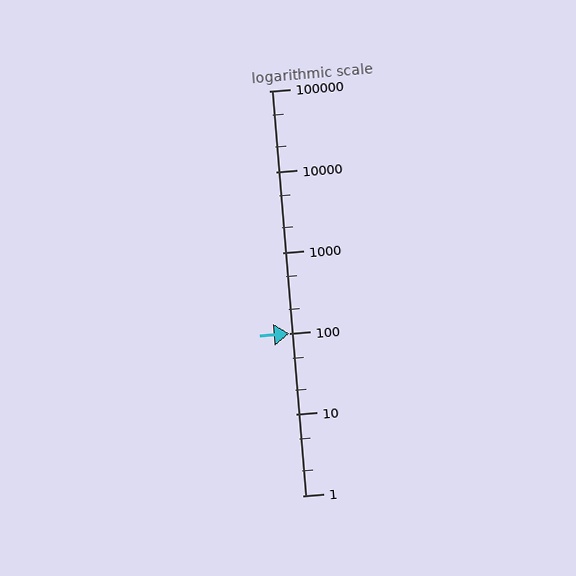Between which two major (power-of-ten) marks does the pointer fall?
The pointer is between 100 and 1000.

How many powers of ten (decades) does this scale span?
The scale spans 5 decades, from 1 to 100000.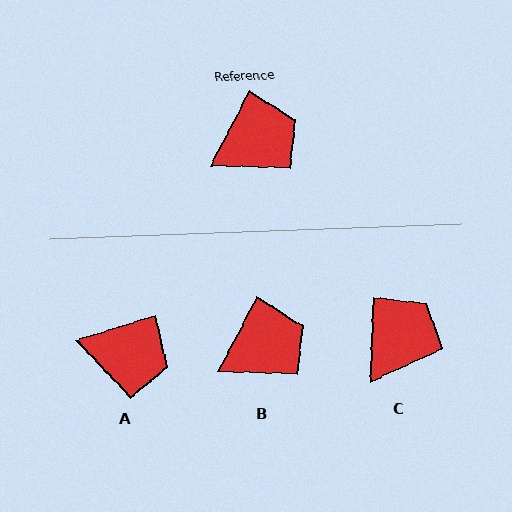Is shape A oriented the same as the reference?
No, it is off by about 45 degrees.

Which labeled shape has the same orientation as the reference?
B.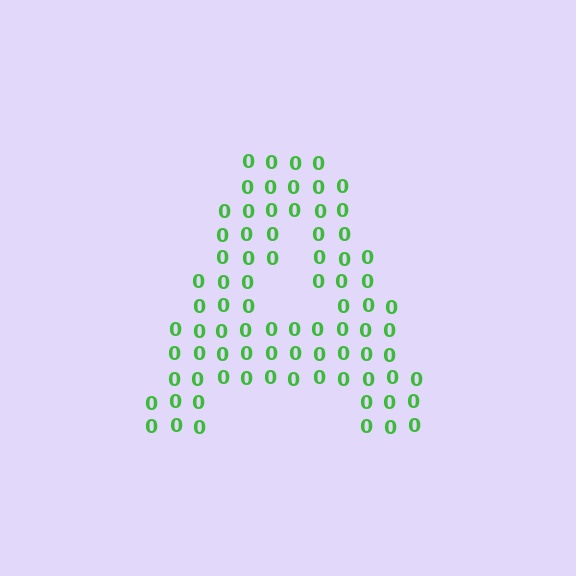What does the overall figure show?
The overall figure shows the letter A.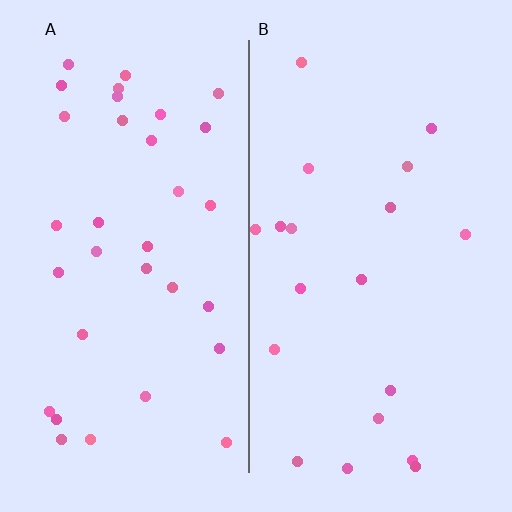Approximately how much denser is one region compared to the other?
Approximately 1.7× — region A over region B.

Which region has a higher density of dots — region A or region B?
A (the left).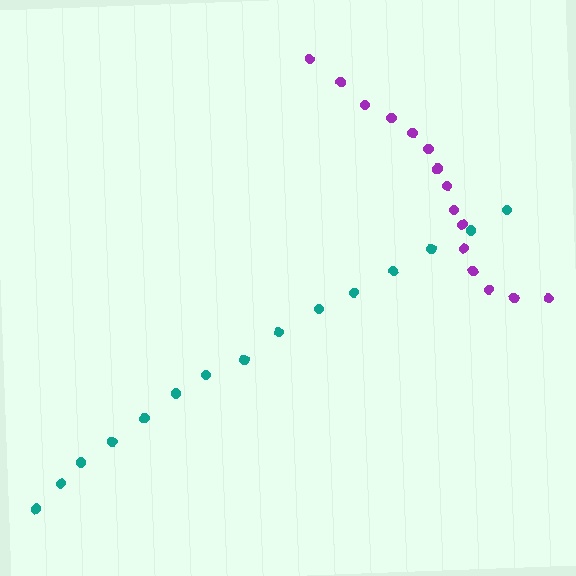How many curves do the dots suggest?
There are 2 distinct paths.